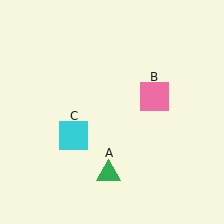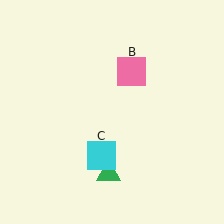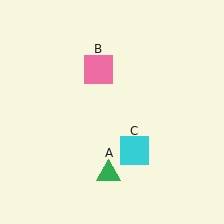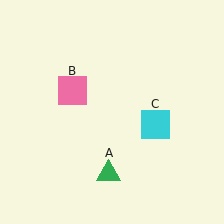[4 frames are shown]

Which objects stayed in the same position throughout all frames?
Green triangle (object A) remained stationary.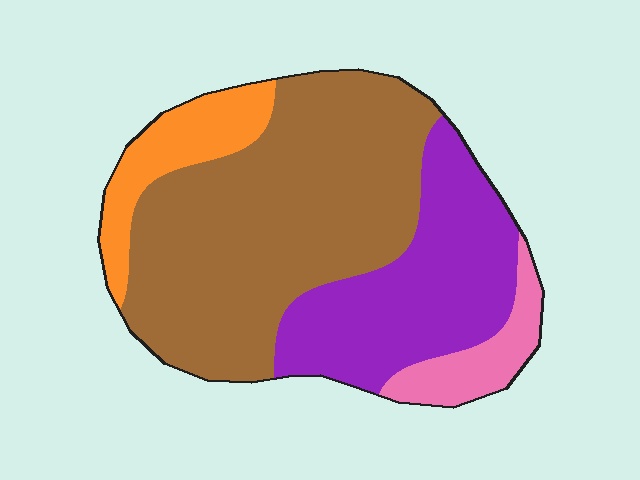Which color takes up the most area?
Brown, at roughly 55%.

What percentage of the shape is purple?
Purple covers 28% of the shape.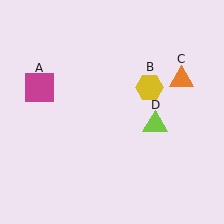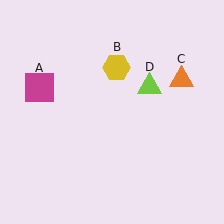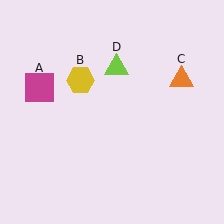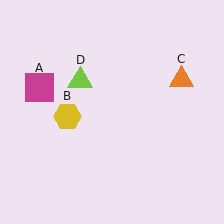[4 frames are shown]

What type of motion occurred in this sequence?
The yellow hexagon (object B), lime triangle (object D) rotated counterclockwise around the center of the scene.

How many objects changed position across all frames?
2 objects changed position: yellow hexagon (object B), lime triangle (object D).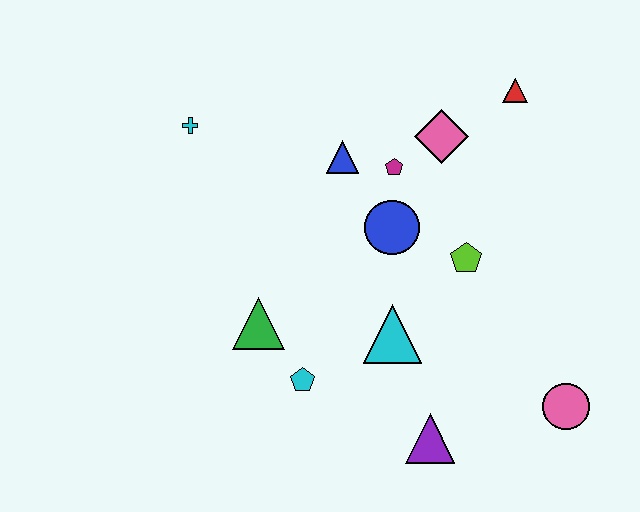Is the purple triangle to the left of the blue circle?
No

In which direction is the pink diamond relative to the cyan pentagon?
The pink diamond is above the cyan pentagon.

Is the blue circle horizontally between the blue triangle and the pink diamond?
Yes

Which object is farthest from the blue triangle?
The pink circle is farthest from the blue triangle.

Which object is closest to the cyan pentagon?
The green triangle is closest to the cyan pentagon.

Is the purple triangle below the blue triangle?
Yes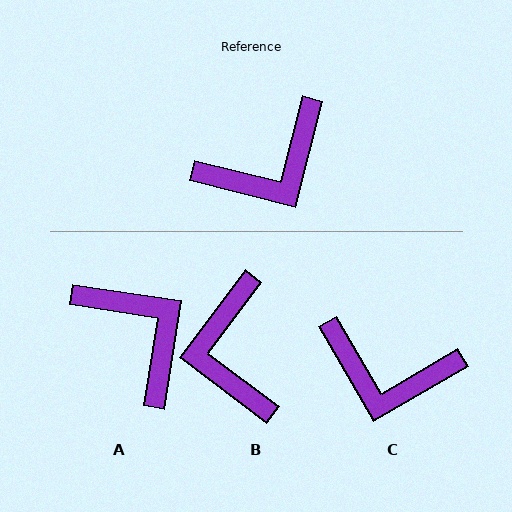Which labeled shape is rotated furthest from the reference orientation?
B, about 113 degrees away.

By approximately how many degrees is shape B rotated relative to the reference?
Approximately 113 degrees clockwise.